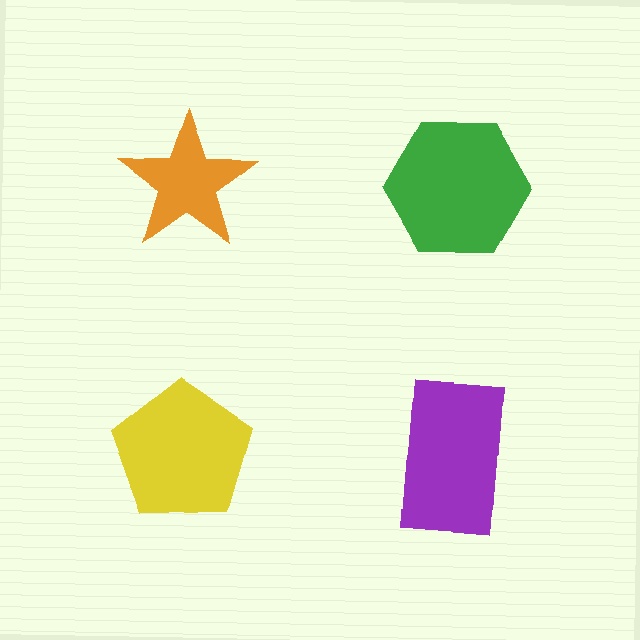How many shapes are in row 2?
2 shapes.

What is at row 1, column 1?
An orange star.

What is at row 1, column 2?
A green hexagon.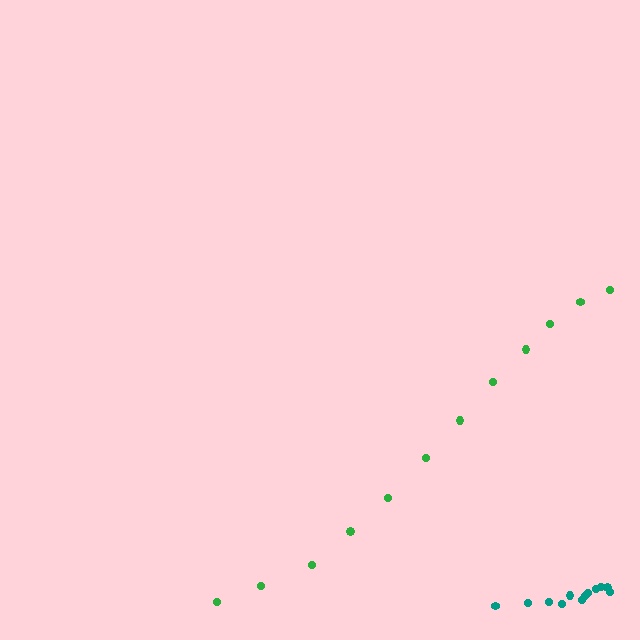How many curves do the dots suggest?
There are 2 distinct paths.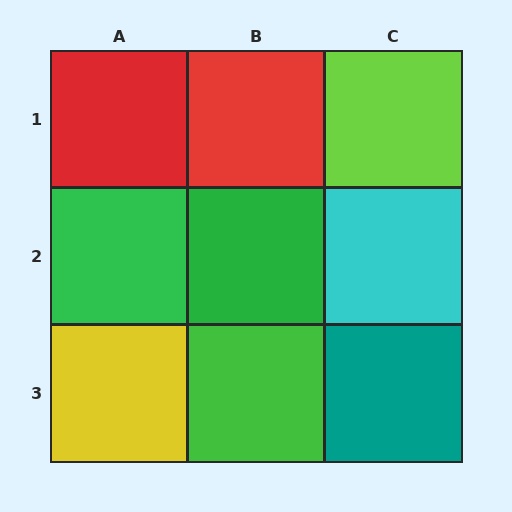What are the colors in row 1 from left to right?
Red, red, lime.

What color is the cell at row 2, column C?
Cyan.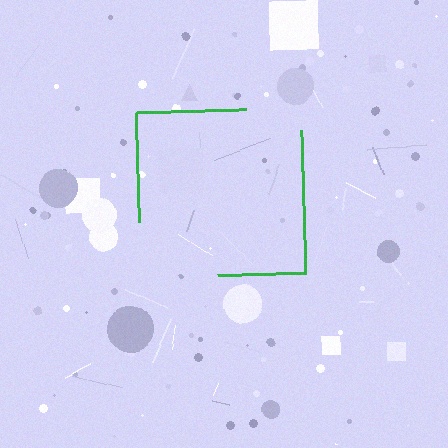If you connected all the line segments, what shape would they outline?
They would outline a square.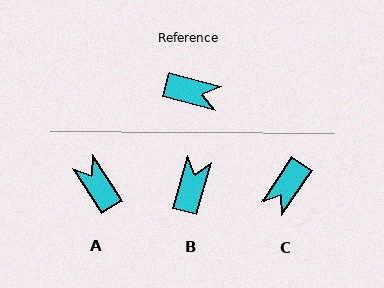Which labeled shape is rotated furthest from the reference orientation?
A, about 137 degrees away.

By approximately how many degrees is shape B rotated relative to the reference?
Approximately 89 degrees counter-clockwise.